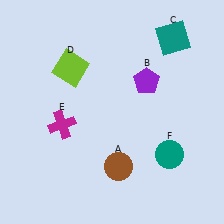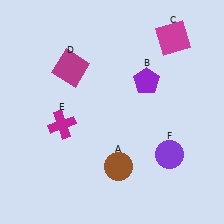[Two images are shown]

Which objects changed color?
C changed from teal to magenta. D changed from lime to magenta. F changed from teal to purple.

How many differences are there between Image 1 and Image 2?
There are 3 differences between the two images.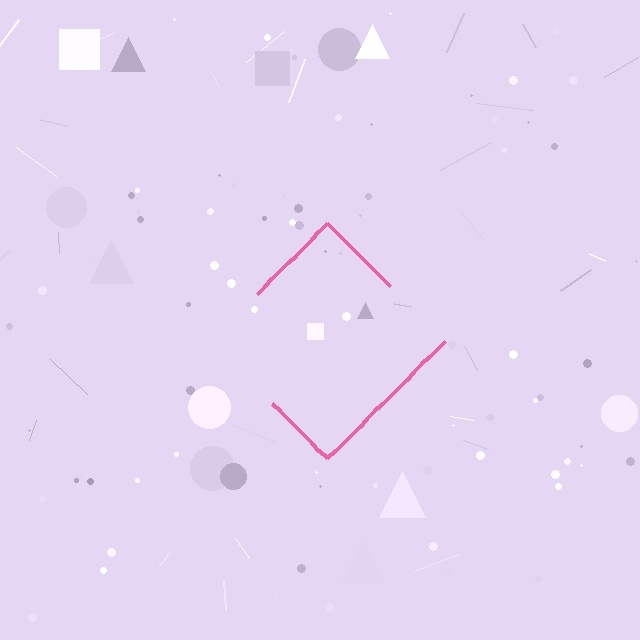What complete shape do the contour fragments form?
The contour fragments form a diamond.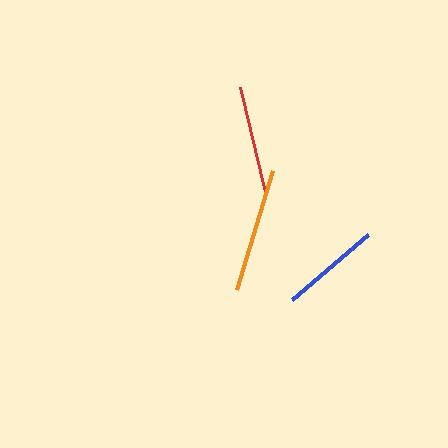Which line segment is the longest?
The orange line is the longest at approximately 124 pixels.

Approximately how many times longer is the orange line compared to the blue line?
The orange line is approximately 1.2 times the length of the blue line.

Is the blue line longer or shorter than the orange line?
The orange line is longer than the blue line.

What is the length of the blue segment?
The blue segment is approximately 100 pixels long.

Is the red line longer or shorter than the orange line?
The orange line is longer than the red line.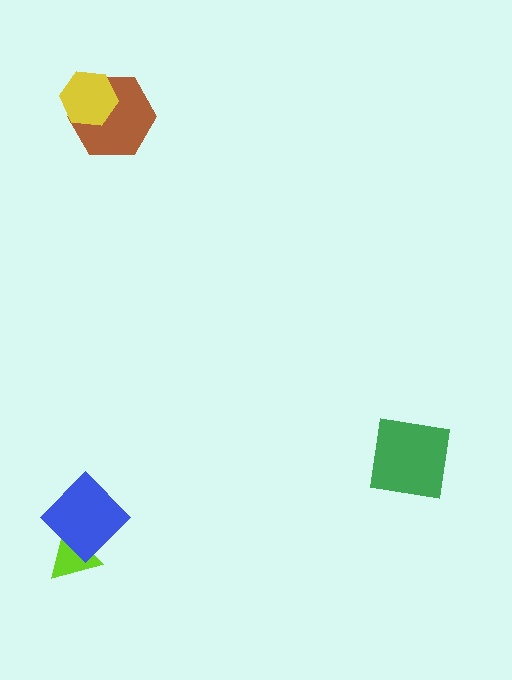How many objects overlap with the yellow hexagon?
1 object overlaps with the yellow hexagon.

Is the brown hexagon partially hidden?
Yes, it is partially covered by another shape.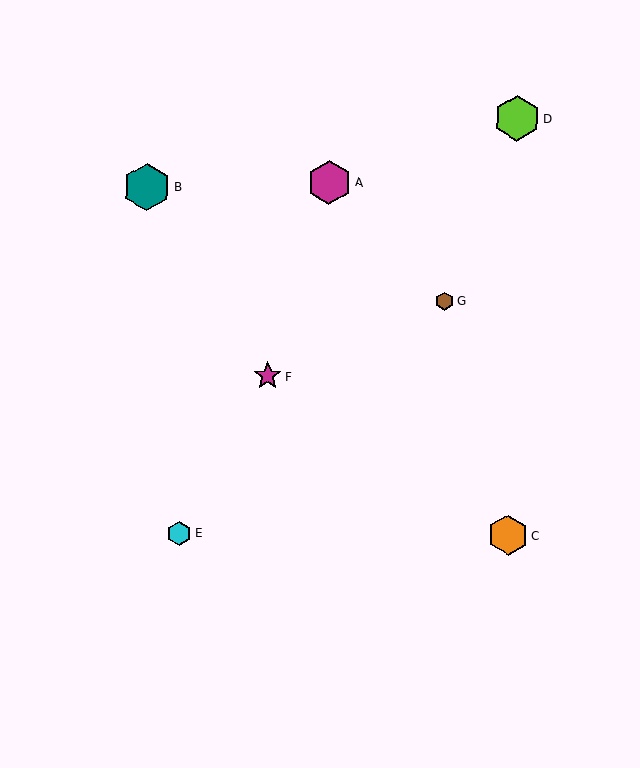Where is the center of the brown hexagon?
The center of the brown hexagon is at (445, 301).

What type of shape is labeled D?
Shape D is a lime hexagon.